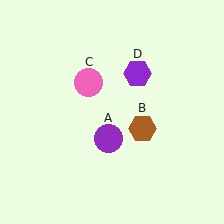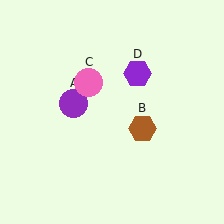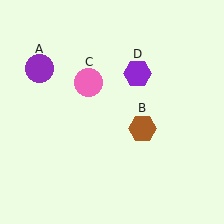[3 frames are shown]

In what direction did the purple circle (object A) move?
The purple circle (object A) moved up and to the left.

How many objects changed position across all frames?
1 object changed position: purple circle (object A).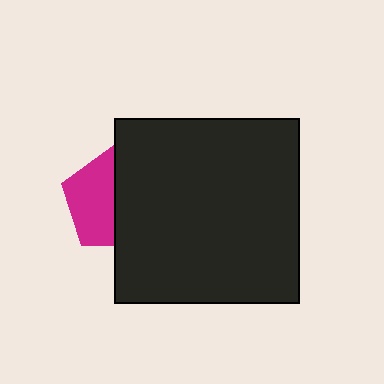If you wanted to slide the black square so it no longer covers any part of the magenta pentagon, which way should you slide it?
Slide it right — that is the most direct way to separate the two shapes.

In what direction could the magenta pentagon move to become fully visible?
The magenta pentagon could move left. That would shift it out from behind the black square entirely.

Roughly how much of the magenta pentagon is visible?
About half of it is visible (roughly 49%).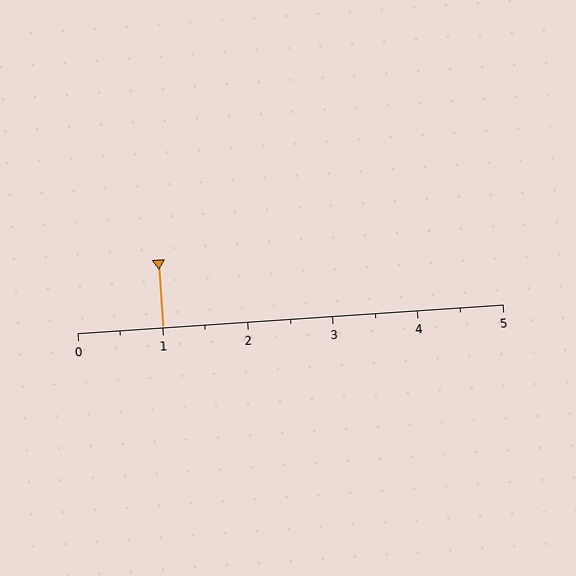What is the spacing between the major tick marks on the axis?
The major ticks are spaced 1 apart.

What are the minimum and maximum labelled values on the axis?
The axis runs from 0 to 5.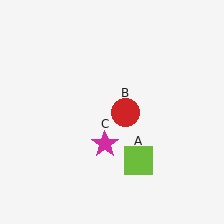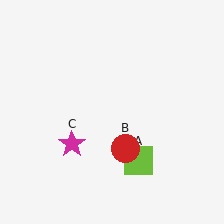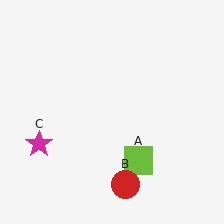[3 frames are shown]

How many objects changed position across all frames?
2 objects changed position: red circle (object B), magenta star (object C).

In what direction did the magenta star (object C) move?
The magenta star (object C) moved left.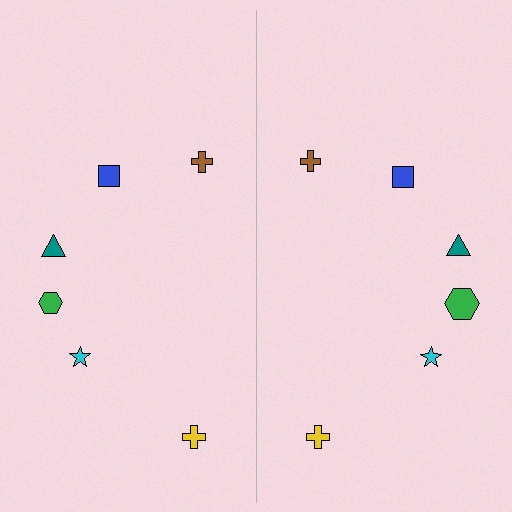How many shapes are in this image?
There are 12 shapes in this image.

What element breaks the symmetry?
The green hexagon on the right side has a different size than its mirror counterpart.